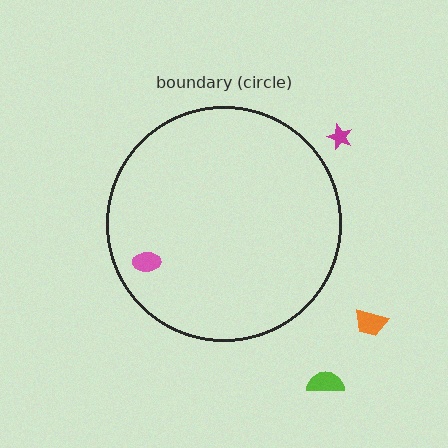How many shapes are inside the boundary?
1 inside, 3 outside.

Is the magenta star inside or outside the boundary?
Outside.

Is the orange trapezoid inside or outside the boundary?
Outside.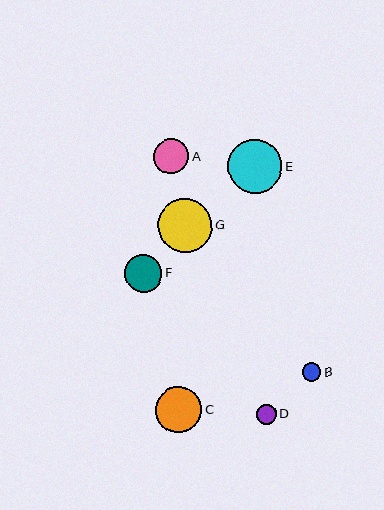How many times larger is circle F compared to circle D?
Circle F is approximately 1.9 times the size of circle D.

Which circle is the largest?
Circle G is the largest with a size of approximately 54 pixels.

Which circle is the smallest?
Circle B is the smallest with a size of approximately 18 pixels.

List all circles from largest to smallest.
From largest to smallest: G, E, C, F, A, D, B.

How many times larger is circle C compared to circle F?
Circle C is approximately 1.2 times the size of circle F.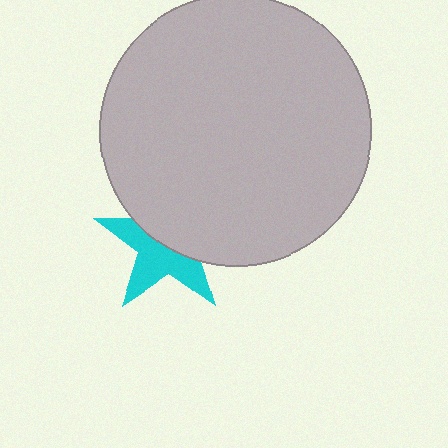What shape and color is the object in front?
The object in front is a light gray circle.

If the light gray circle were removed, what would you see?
You would see the complete cyan star.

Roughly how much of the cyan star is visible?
About half of it is visible (roughly 51%).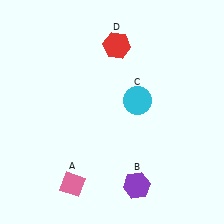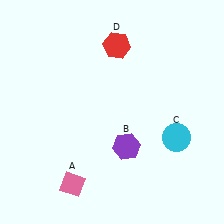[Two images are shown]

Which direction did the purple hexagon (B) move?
The purple hexagon (B) moved up.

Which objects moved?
The objects that moved are: the purple hexagon (B), the cyan circle (C).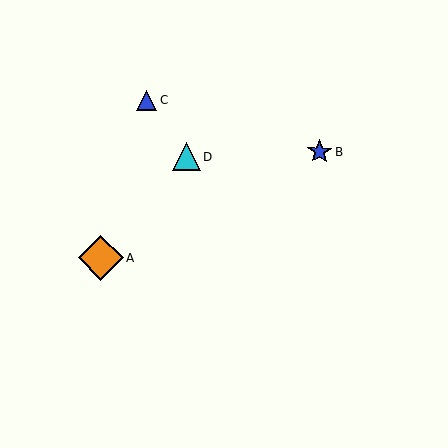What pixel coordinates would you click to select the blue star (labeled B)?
Click at (320, 152) to select the blue star B.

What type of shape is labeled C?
Shape C is a blue triangle.